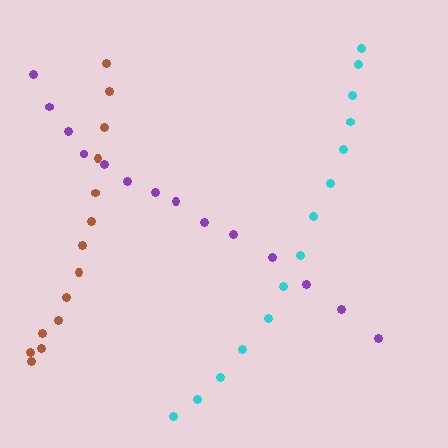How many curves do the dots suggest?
There are 3 distinct paths.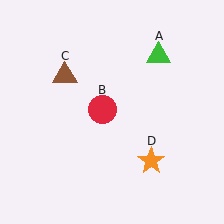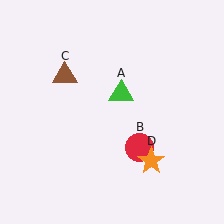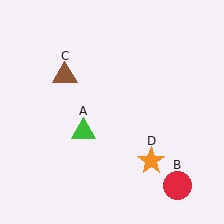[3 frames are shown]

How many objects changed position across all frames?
2 objects changed position: green triangle (object A), red circle (object B).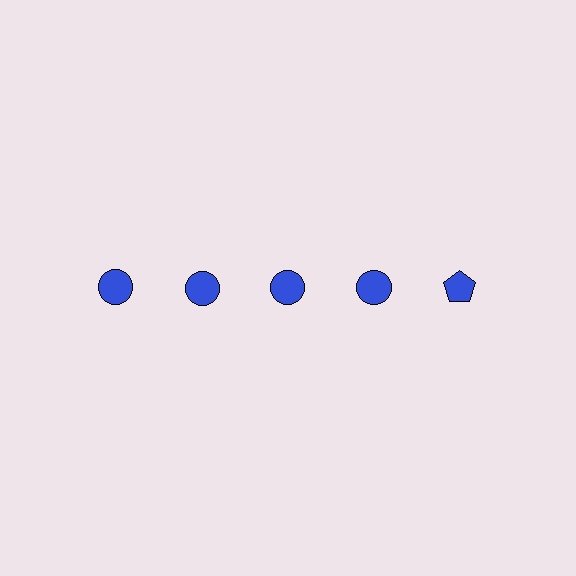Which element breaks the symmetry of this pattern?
The blue pentagon in the top row, rightmost column breaks the symmetry. All other shapes are blue circles.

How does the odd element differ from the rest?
It has a different shape: pentagon instead of circle.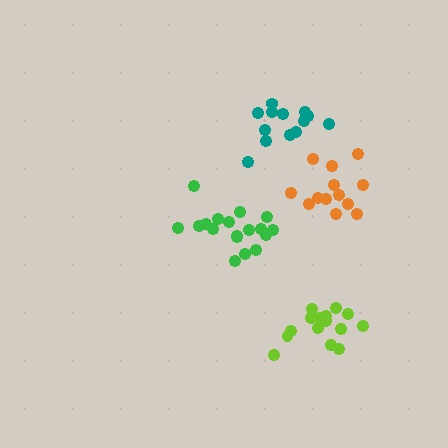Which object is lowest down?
The lime cluster is bottommost.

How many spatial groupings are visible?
There are 4 spatial groupings.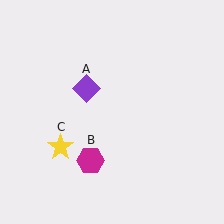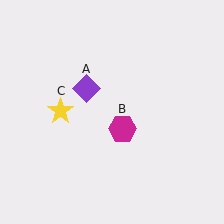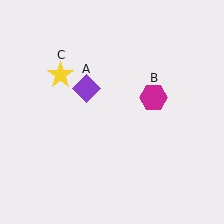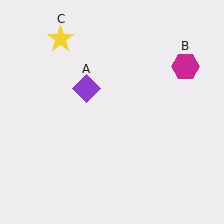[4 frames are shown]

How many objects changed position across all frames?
2 objects changed position: magenta hexagon (object B), yellow star (object C).